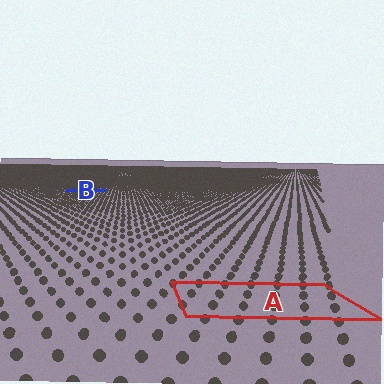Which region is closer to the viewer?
Region A is closer. The texture elements there are larger and more spread out.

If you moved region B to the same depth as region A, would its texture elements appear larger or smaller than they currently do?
They would appear larger. At a closer depth, the same texture elements are projected at a bigger on-screen size.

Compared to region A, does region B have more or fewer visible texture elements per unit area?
Region B has more texture elements per unit area — they are packed more densely because it is farther away.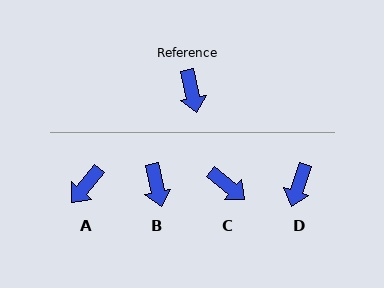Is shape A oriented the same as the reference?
No, it is off by about 53 degrees.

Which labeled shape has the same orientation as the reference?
B.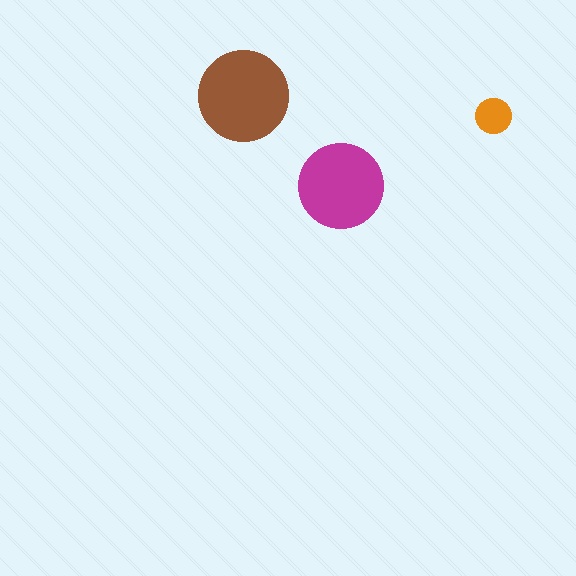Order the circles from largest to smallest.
the brown one, the magenta one, the orange one.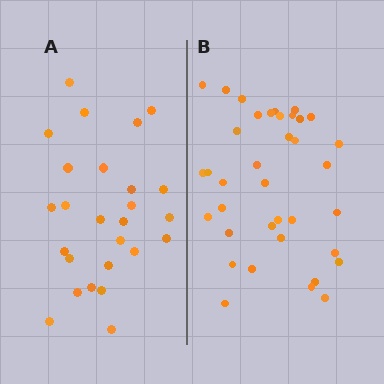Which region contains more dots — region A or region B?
Region B (the right region) has more dots.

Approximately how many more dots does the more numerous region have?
Region B has roughly 12 or so more dots than region A.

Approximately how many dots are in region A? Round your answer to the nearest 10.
About 30 dots. (The exact count is 26, which rounds to 30.)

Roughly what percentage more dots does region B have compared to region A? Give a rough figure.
About 40% more.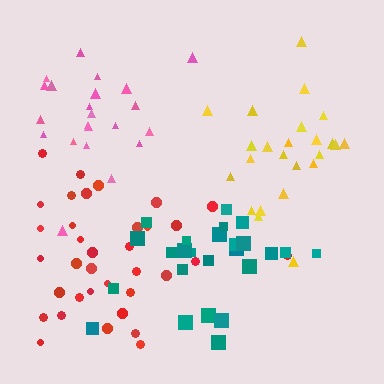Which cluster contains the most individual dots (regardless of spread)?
Red (35).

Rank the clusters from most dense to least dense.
pink, teal, red, yellow.